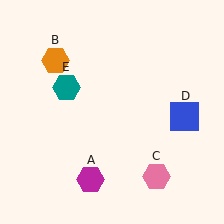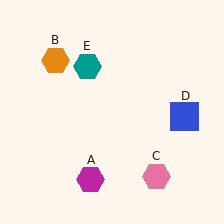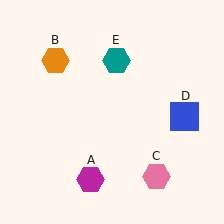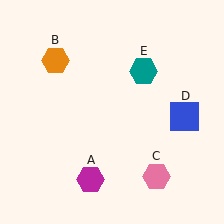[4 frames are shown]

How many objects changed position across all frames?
1 object changed position: teal hexagon (object E).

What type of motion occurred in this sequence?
The teal hexagon (object E) rotated clockwise around the center of the scene.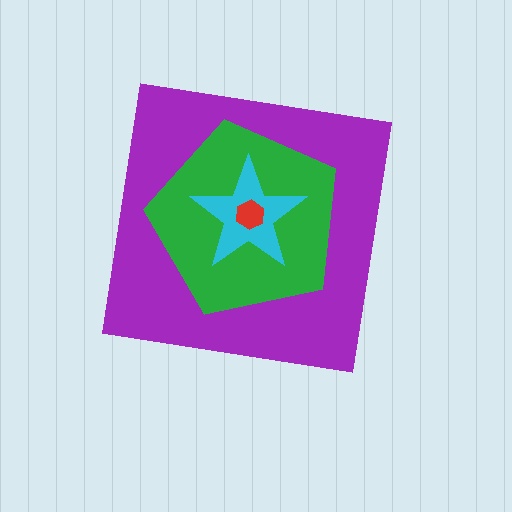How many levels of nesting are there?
4.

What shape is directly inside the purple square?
The green pentagon.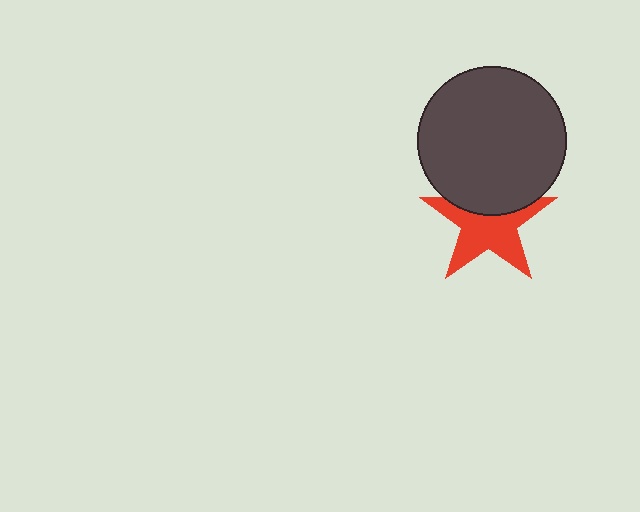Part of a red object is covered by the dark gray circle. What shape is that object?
It is a star.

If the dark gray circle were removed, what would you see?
You would see the complete red star.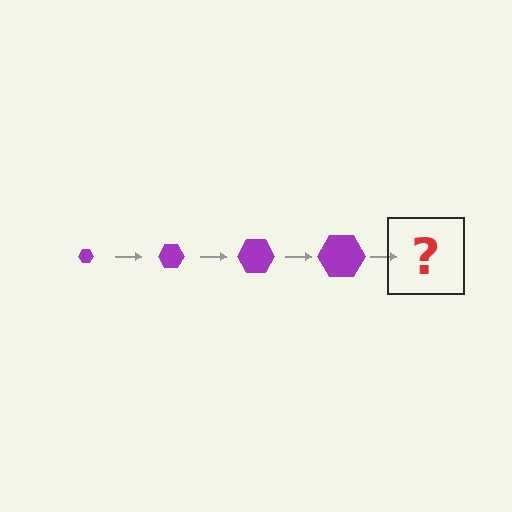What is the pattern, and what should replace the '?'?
The pattern is that the hexagon gets progressively larger each step. The '?' should be a purple hexagon, larger than the previous one.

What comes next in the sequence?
The next element should be a purple hexagon, larger than the previous one.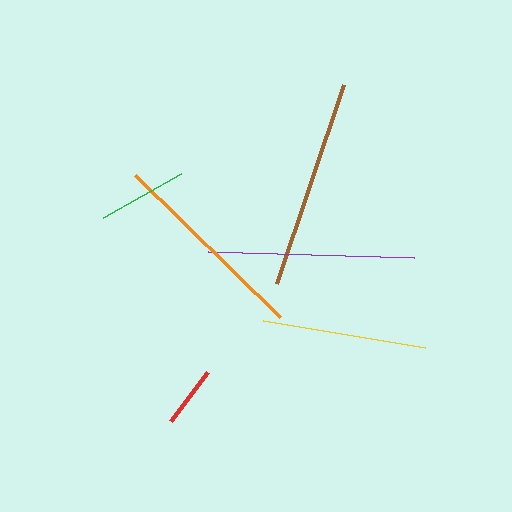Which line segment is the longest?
The brown line is the longest at approximately 210 pixels.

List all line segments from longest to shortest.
From longest to shortest: brown, purple, orange, yellow, green, red.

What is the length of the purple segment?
The purple segment is approximately 206 pixels long.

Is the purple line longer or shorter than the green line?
The purple line is longer than the green line.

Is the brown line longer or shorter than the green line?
The brown line is longer than the green line.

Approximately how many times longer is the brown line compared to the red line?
The brown line is approximately 3.4 times the length of the red line.